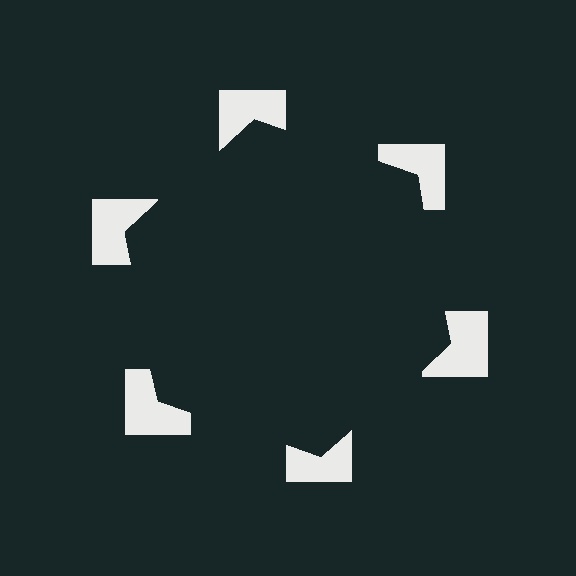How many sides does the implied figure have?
6 sides.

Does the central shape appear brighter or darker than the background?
It typically appears slightly darker than the background, even though no actual brightness change is drawn.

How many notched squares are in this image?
There are 6 — one at each vertex of the illusory hexagon.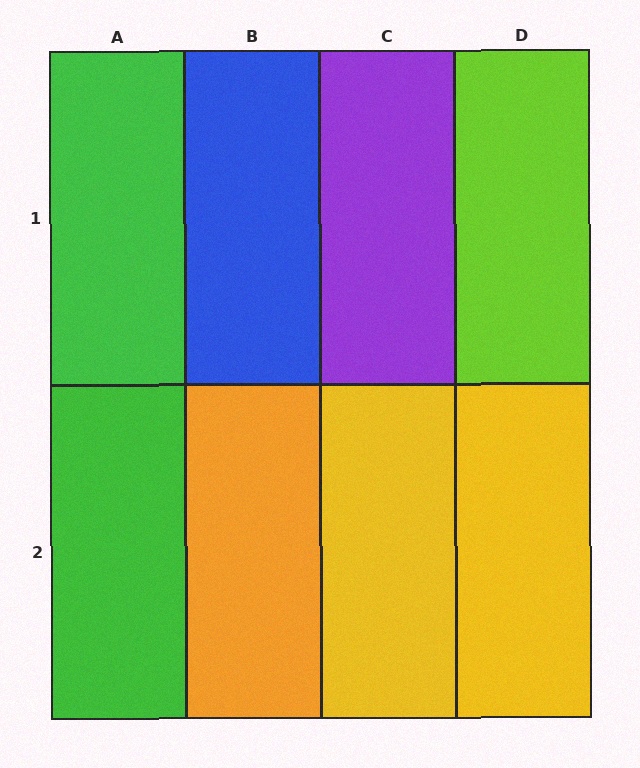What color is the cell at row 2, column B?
Orange.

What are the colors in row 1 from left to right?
Green, blue, purple, lime.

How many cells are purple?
1 cell is purple.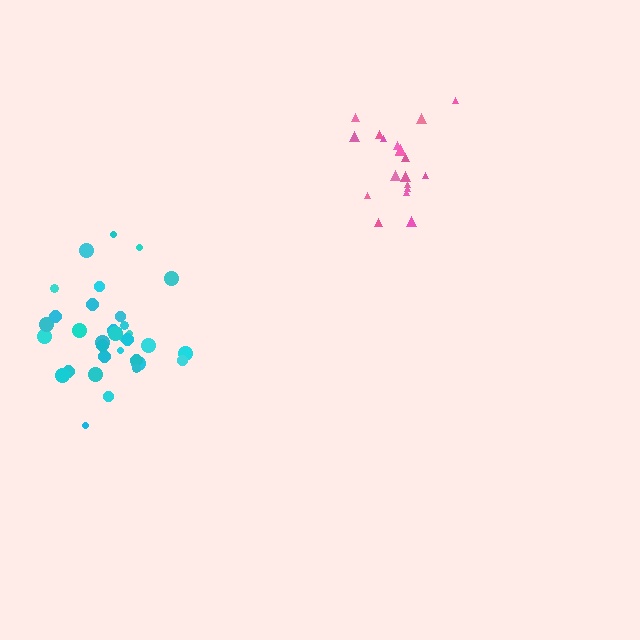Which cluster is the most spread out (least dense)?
Pink.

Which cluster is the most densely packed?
Cyan.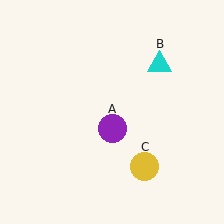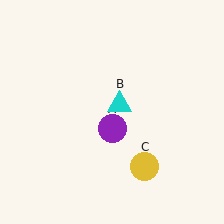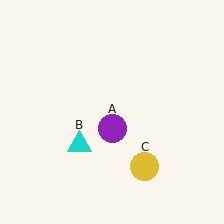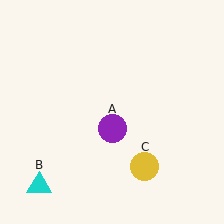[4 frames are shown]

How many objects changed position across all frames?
1 object changed position: cyan triangle (object B).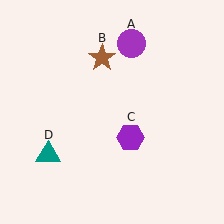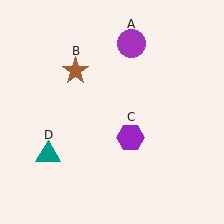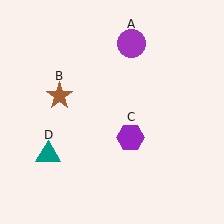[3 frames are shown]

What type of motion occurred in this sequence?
The brown star (object B) rotated counterclockwise around the center of the scene.